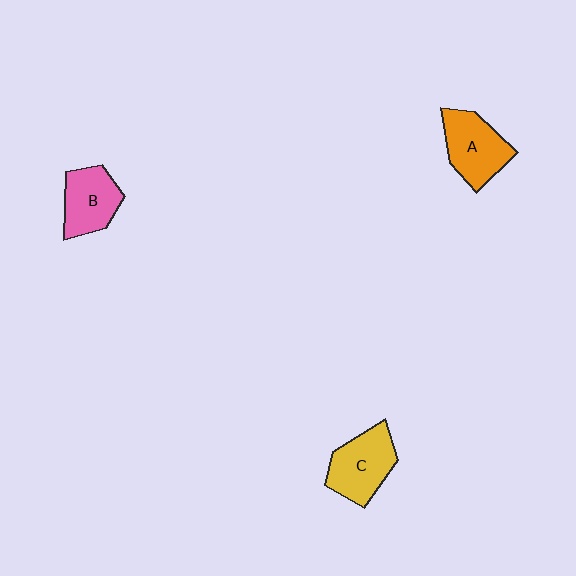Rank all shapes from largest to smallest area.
From largest to smallest: C (yellow), A (orange), B (pink).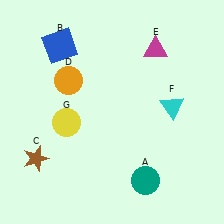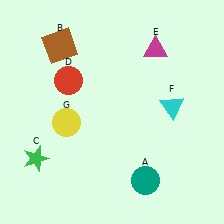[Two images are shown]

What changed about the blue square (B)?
In Image 1, B is blue. In Image 2, it changed to brown.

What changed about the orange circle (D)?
In Image 1, D is orange. In Image 2, it changed to red.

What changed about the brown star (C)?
In Image 1, C is brown. In Image 2, it changed to green.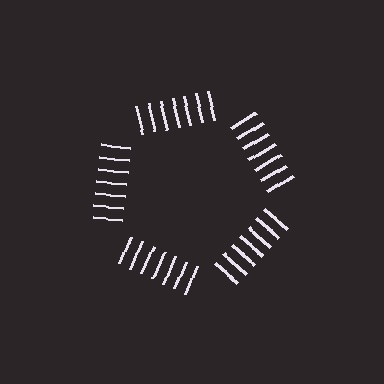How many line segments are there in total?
35 — 7 along each of the 5 edges.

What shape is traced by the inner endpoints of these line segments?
An illusory pentagon — the line segments terminate on its edges but no continuous stroke is drawn.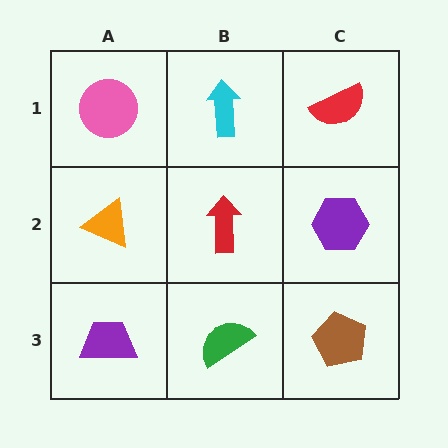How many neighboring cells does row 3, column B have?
3.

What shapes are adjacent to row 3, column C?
A purple hexagon (row 2, column C), a green semicircle (row 3, column B).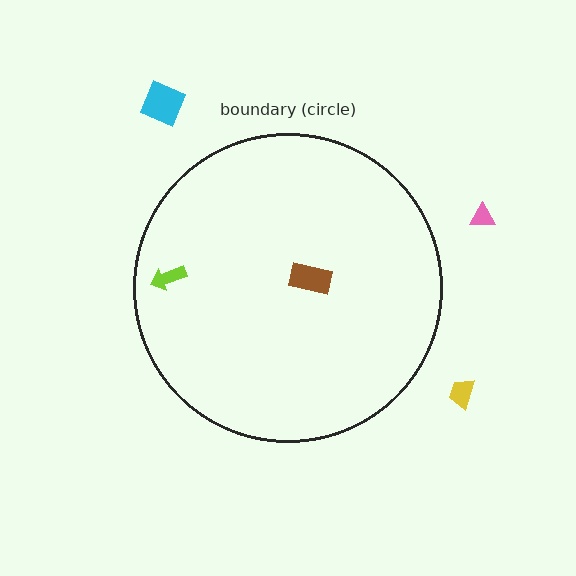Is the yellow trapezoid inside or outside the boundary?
Outside.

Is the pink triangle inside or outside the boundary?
Outside.